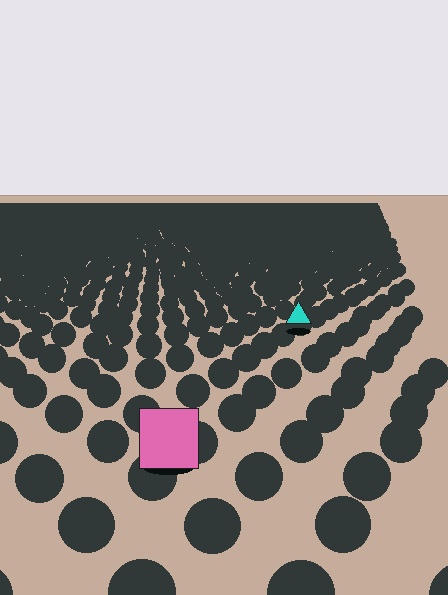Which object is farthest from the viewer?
The cyan triangle is farthest from the viewer. It appears smaller and the ground texture around it is denser.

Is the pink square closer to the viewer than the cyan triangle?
Yes. The pink square is closer — you can tell from the texture gradient: the ground texture is coarser near it.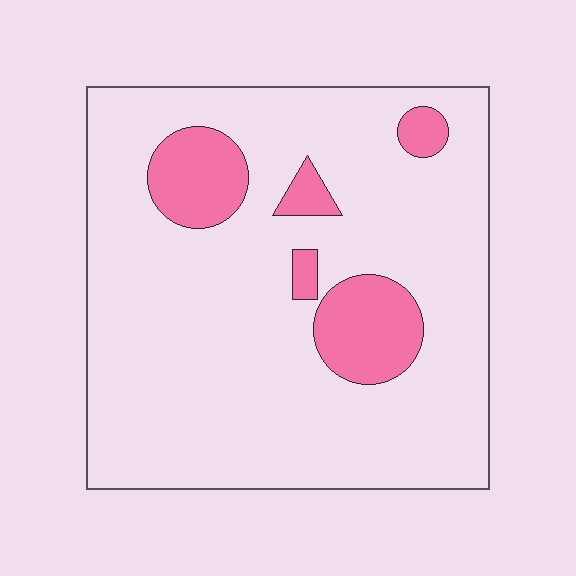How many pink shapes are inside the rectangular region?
5.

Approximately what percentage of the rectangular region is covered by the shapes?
Approximately 15%.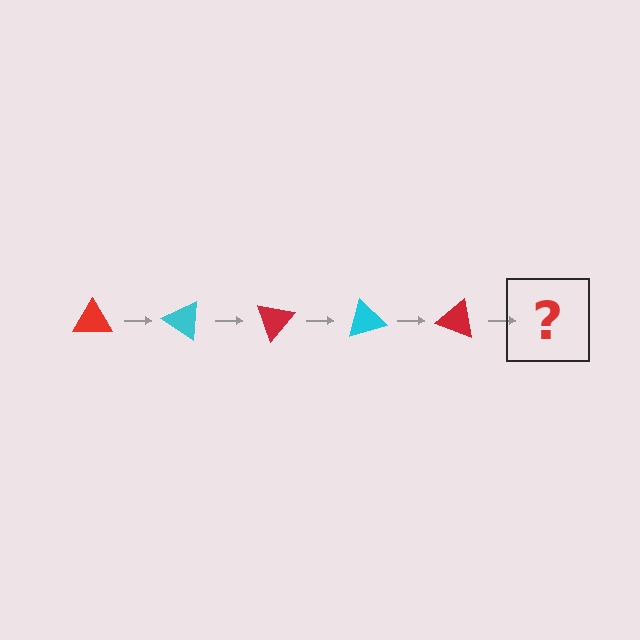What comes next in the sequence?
The next element should be a cyan triangle, rotated 175 degrees from the start.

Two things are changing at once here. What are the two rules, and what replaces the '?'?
The two rules are that it rotates 35 degrees each step and the color cycles through red and cyan. The '?' should be a cyan triangle, rotated 175 degrees from the start.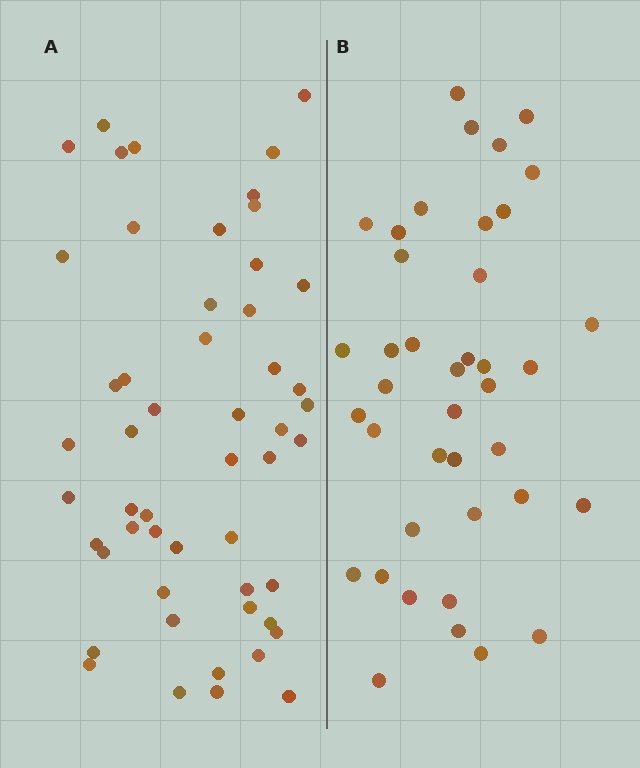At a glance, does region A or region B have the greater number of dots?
Region A (the left region) has more dots.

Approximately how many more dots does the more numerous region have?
Region A has roughly 12 or so more dots than region B.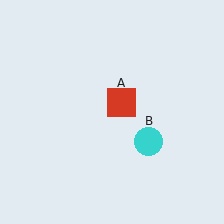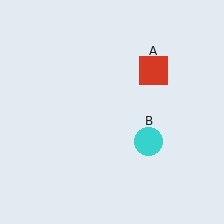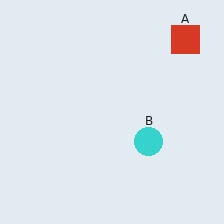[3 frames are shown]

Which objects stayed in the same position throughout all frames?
Cyan circle (object B) remained stationary.